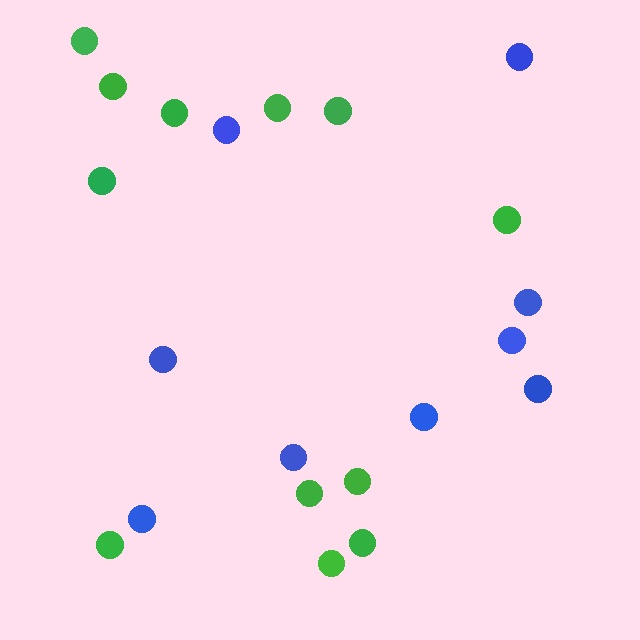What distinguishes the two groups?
There are 2 groups: one group of green circles (12) and one group of blue circles (9).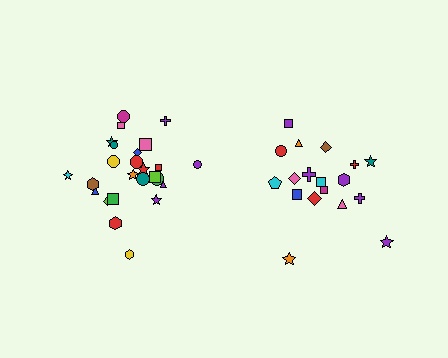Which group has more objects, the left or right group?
The left group.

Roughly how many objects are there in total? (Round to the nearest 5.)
Roughly 45 objects in total.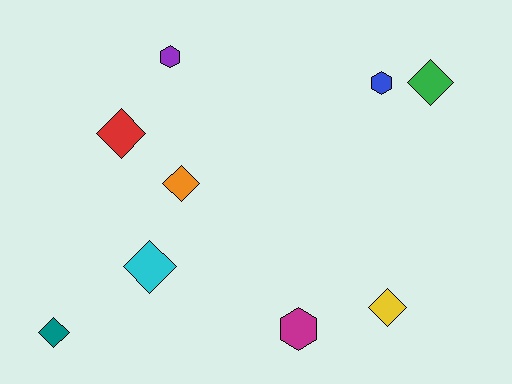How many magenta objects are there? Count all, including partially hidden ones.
There is 1 magenta object.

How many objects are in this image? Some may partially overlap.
There are 9 objects.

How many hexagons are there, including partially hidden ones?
There are 3 hexagons.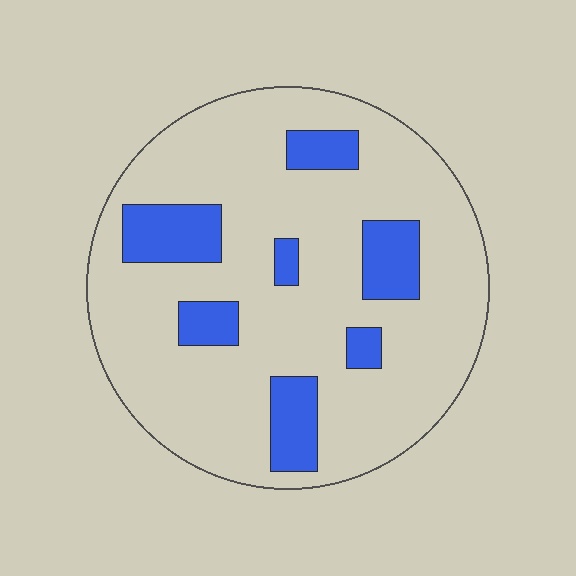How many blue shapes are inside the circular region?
7.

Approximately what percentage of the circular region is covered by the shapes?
Approximately 20%.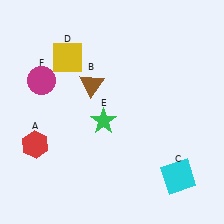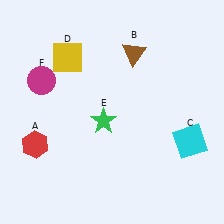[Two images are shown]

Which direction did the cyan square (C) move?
The cyan square (C) moved up.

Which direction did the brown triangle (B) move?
The brown triangle (B) moved right.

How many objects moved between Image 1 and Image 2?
2 objects moved between the two images.